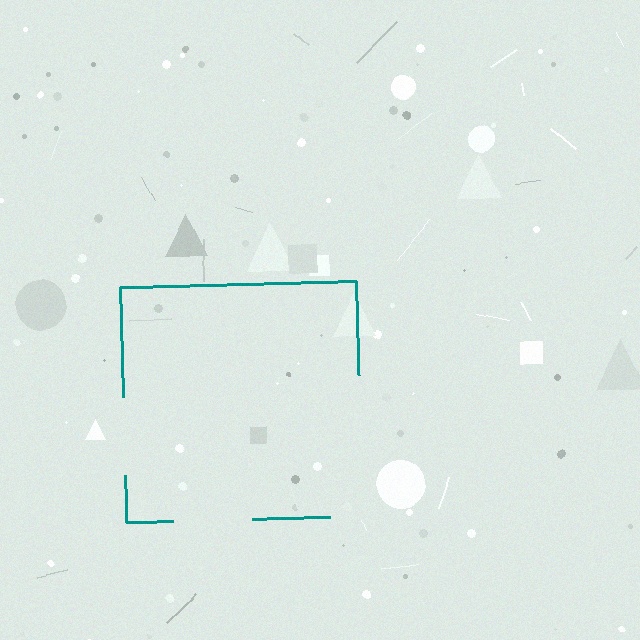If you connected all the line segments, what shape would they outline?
They would outline a square.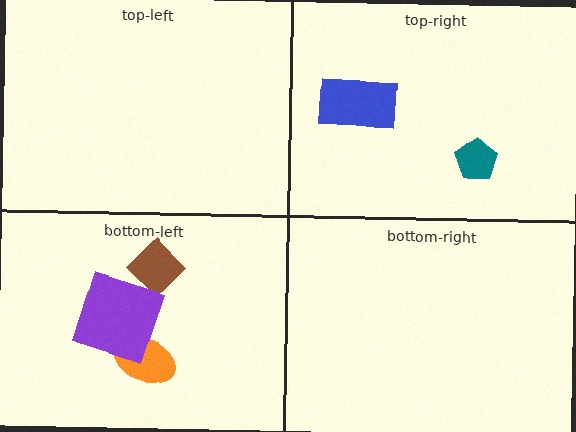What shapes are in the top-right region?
The blue rectangle, the teal pentagon.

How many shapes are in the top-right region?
2.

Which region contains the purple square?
The bottom-left region.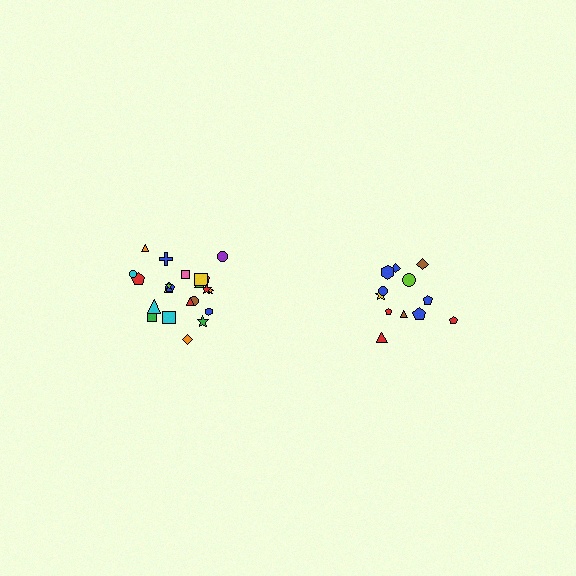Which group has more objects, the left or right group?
The left group.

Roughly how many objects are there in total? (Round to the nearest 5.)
Roughly 35 objects in total.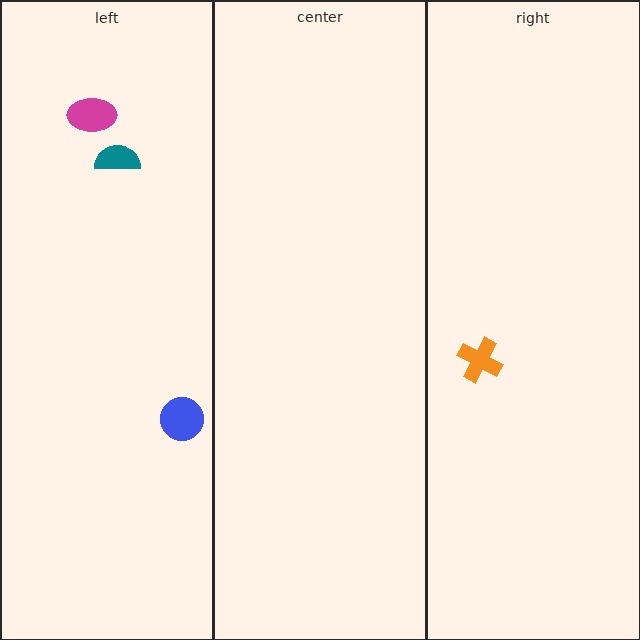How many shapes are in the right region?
1.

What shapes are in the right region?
The orange cross.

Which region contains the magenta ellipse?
The left region.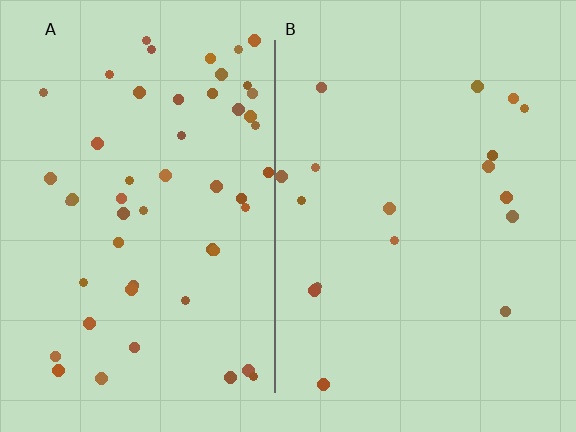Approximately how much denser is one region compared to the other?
Approximately 2.9× — region A over region B.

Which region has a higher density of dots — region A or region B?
A (the left).